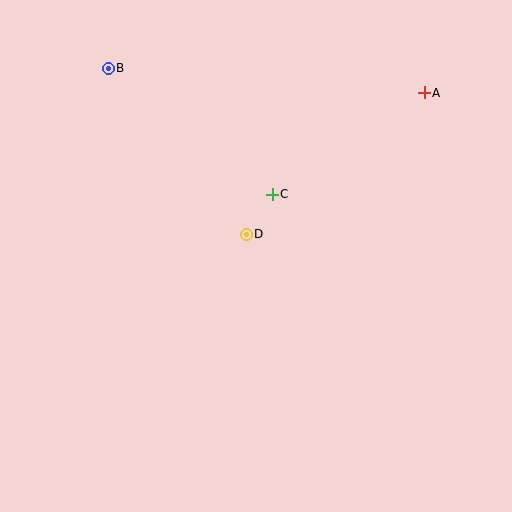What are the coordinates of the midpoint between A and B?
The midpoint between A and B is at (266, 81).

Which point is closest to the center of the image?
Point D at (246, 234) is closest to the center.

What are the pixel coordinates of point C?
Point C is at (272, 194).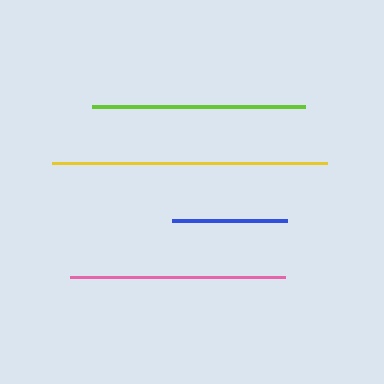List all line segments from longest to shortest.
From longest to shortest: yellow, pink, lime, blue.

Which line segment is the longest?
The yellow line is the longest at approximately 275 pixels.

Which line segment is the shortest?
The blue line is the shortest at approximately 115 pixels.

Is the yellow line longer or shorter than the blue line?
The yellow line is longer than the blue line.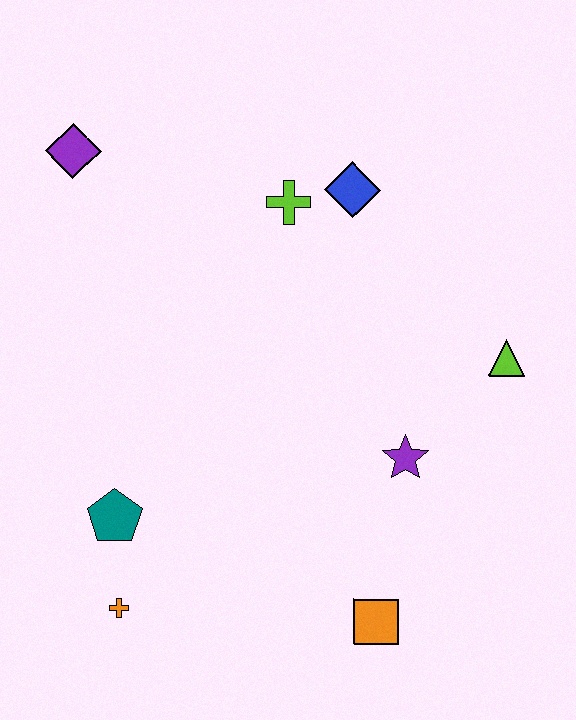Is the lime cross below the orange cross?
No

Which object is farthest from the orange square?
The purple diamond is farthest from the orange square.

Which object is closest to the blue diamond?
The lime cross is closest to the blue diamond.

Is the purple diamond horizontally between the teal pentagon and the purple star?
No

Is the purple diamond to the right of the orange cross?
No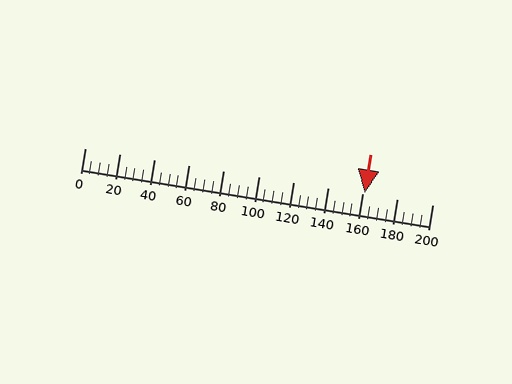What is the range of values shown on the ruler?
The ruler shows values from 0 to 200.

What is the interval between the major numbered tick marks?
The major tick marks are spaced 20 units apart.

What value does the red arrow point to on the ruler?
The red arrow points to approximately 161.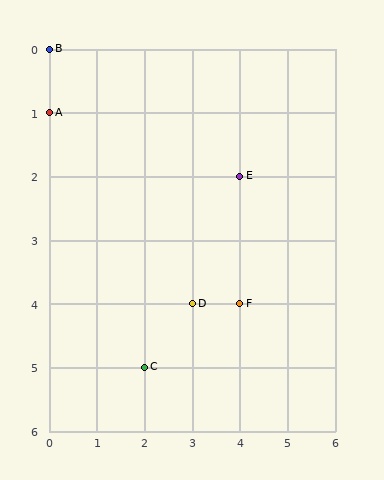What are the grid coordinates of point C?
Point C is at grid coordinates (2, 5).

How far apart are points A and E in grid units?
Points A and E are 4 columns and 1 row apart (about 4.1 grid units diagonally).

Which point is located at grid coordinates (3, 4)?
Point D is at (3, 4).